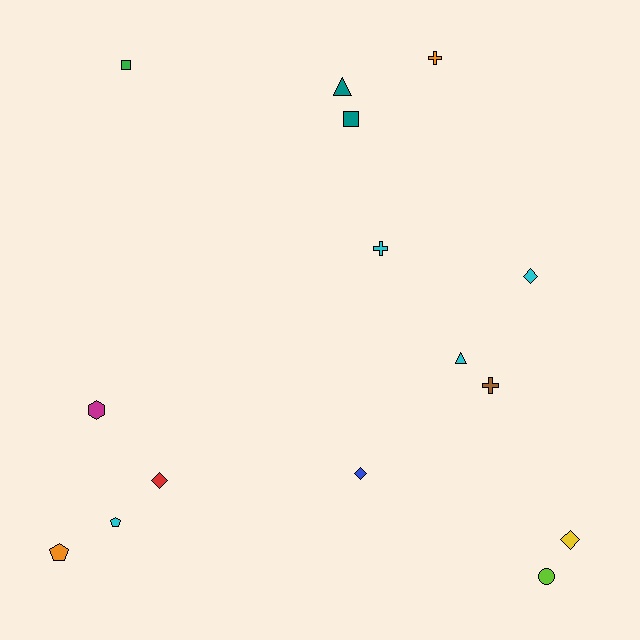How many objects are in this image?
There are 15 objects.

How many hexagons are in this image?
There is 1 hexagon.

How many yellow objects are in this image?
There is 1 yellow object.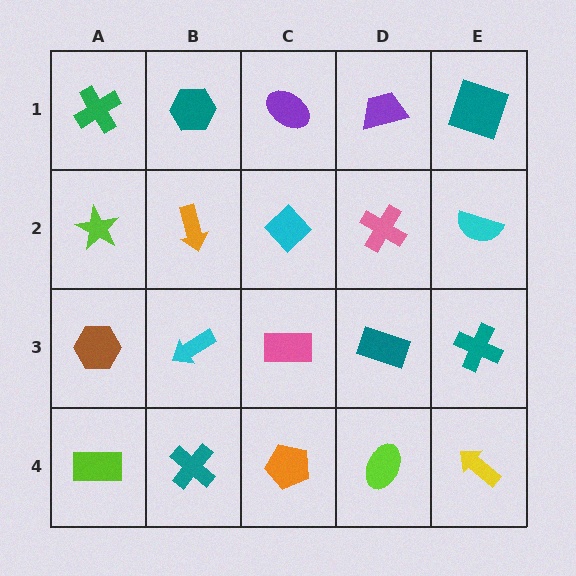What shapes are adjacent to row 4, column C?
A pink rectangle (row 3, column C), a teal cross (row 4, column B), a lime ellipse (row 4, column D).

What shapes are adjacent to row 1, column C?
A cyan diamond (row 2, column C), a teal hexagon (row 1, column B), a purple trapezoid (row 1, column D).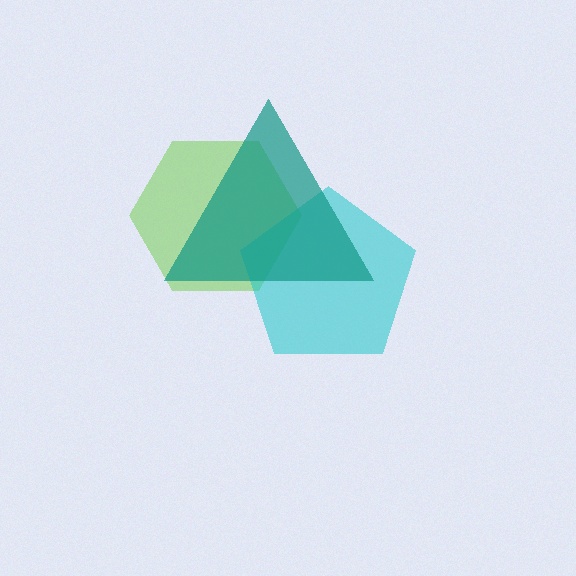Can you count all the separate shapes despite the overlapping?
Yes, there are 3 separate shapes.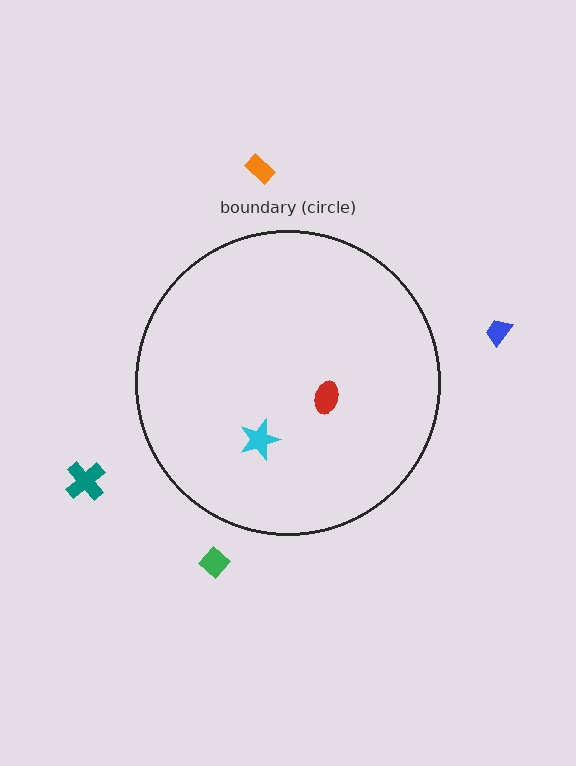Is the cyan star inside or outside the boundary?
Inside.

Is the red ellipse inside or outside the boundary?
Inside.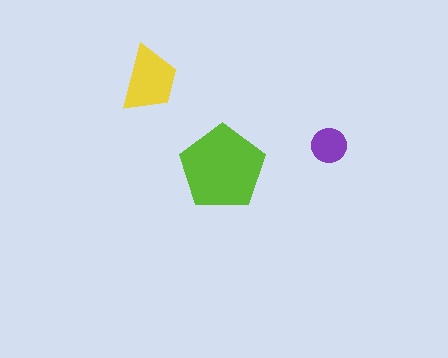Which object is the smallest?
The purple circle.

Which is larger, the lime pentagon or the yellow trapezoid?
The lime pentagon.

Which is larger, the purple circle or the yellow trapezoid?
The yellow trapezoid.